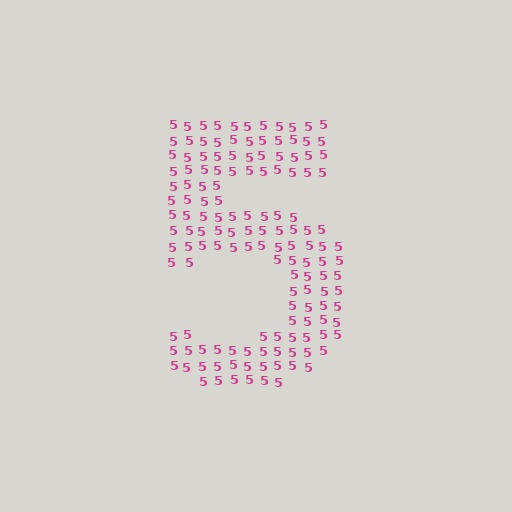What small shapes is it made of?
It is made of small digit 5's.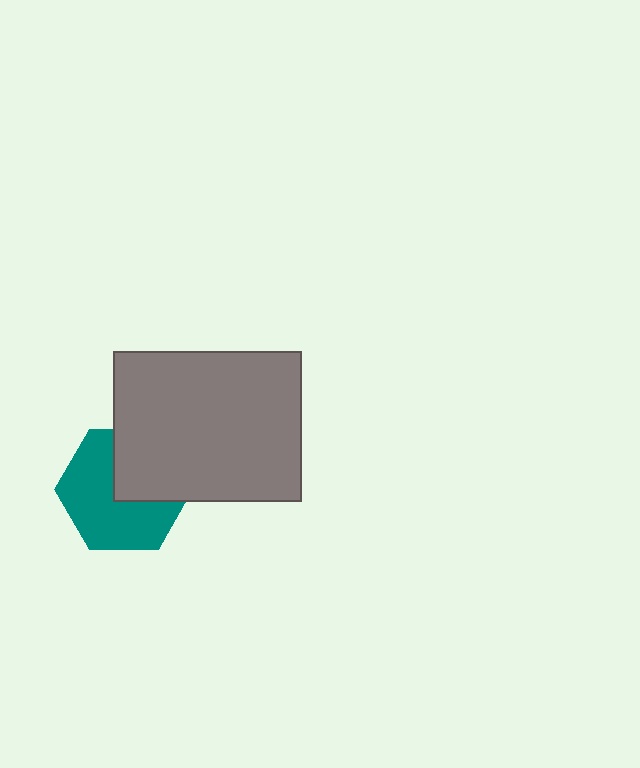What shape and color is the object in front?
The object in front is a gray rectangle.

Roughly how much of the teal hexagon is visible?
About half of it is visible (roughly 63%).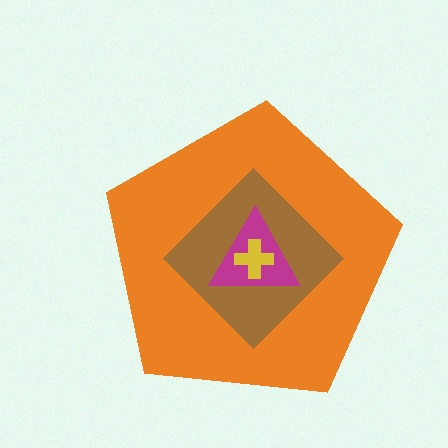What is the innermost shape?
The yellow cross.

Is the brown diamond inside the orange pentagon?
Yes.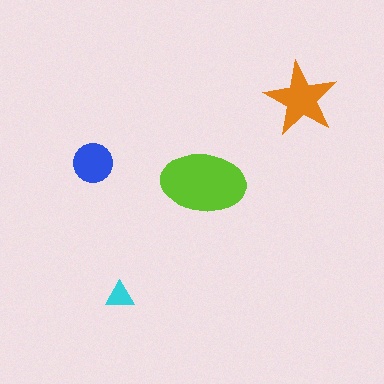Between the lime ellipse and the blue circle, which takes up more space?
The lime ellipse.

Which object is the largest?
The lime ellipse.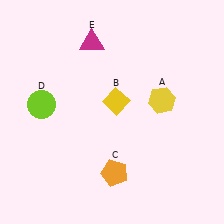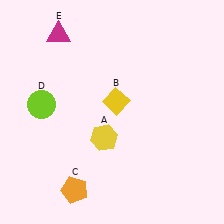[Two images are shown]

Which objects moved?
The objects that moved are: the yellow hexagon (A), the orange pentagon (C), the magenta triangle (E).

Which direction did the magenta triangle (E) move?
The magenta triangle (E) moved left.